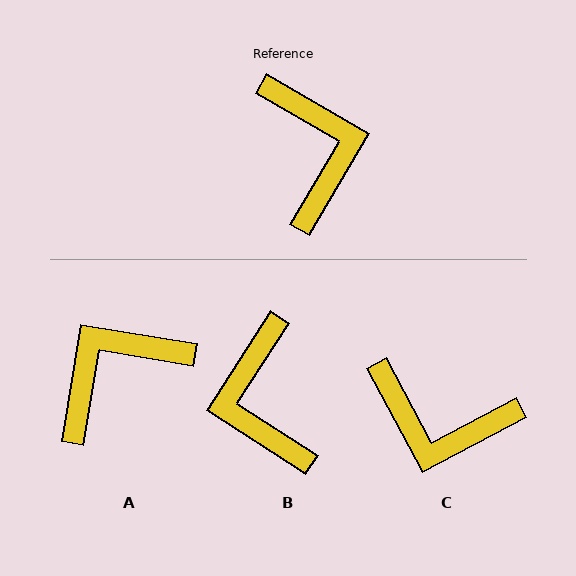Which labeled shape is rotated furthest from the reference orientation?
B, about 178 degrees away.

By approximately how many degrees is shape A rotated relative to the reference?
Approximately 111 degrees counter-clockwise.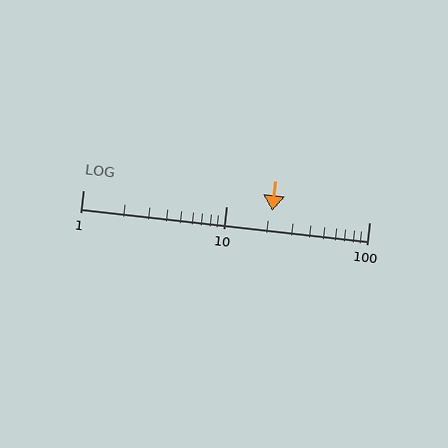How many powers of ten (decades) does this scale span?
The scale spans 2 decades, from 1 to 100.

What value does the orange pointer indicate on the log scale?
The pointer indicates approximately 21.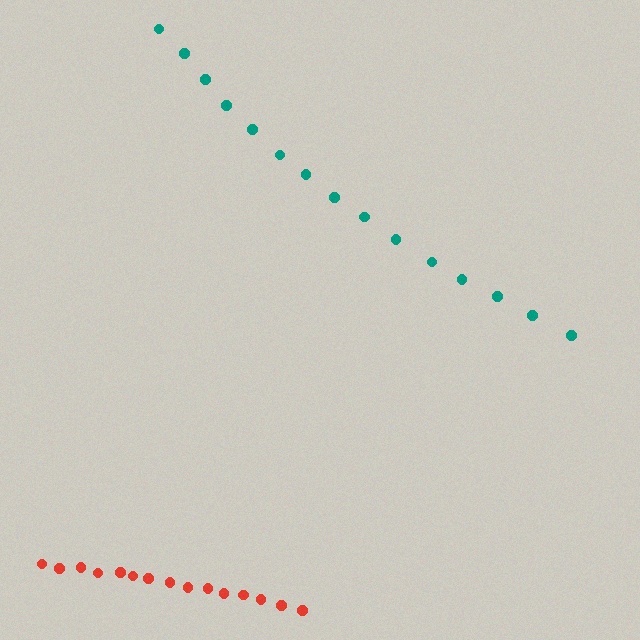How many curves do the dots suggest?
There are 2 distinct paths.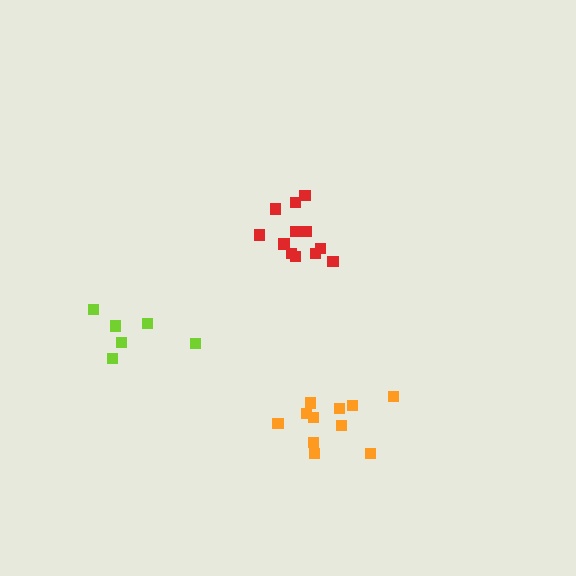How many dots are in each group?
Group 1: 6 dots, Group 2: 12 dots, Group 3: 12 dots (30 total).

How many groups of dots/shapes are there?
There are 3 groups.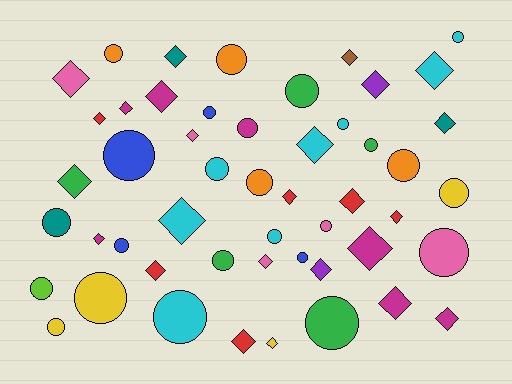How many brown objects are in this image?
There is 1 brown object.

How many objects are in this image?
There are 50 objects.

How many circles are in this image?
There are 25 circles.